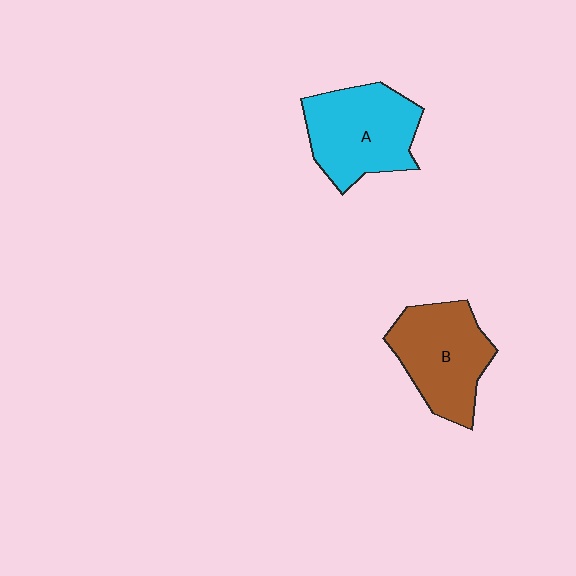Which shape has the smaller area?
Shape B (brown).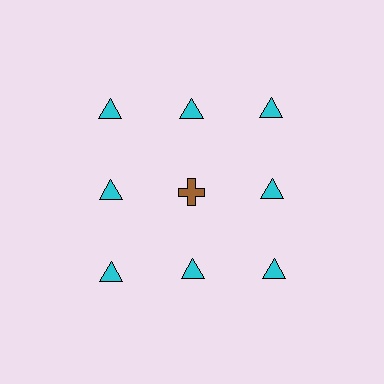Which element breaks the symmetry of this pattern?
The brown cross in the second row, second from left column breaks the symmetry. All other shapes are cyan triangles.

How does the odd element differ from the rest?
It differs in both color (brown instead of cyan) and shape (cross instead of triangle).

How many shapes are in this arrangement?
There are 9 shapes arranged in a grid pattern.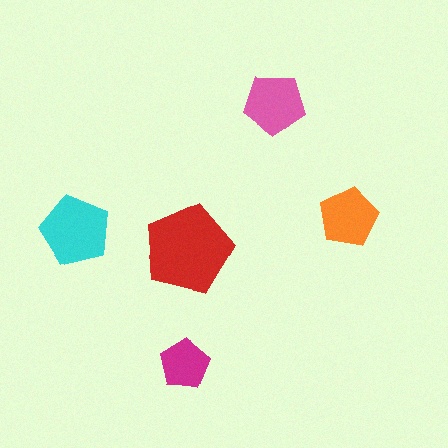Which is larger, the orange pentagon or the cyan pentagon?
The cyan one.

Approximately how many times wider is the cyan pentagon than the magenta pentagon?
About 1.5 times wider.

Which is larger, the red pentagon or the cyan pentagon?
The red one.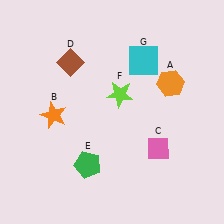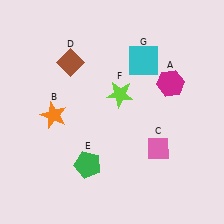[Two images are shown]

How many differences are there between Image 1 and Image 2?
There is 1 difference between the two images.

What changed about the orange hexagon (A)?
In Image 1, A is orange. In Image 2, it changed to magenta.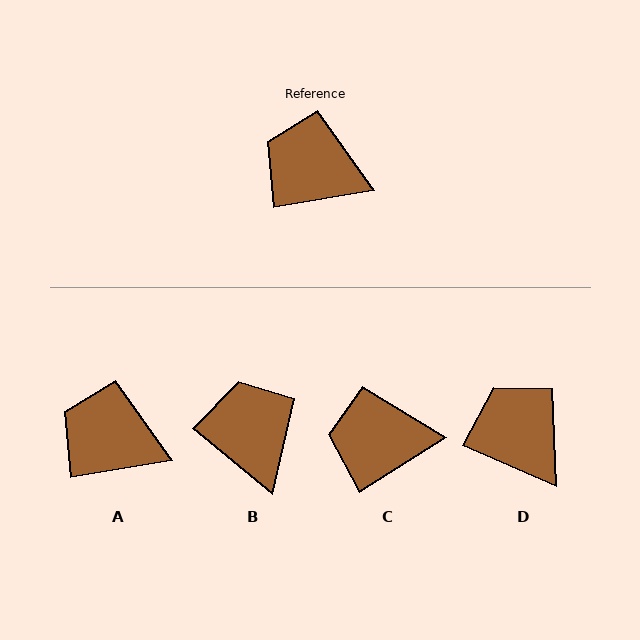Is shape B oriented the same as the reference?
No, it is off by about 49 degrees.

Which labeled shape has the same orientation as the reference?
A.